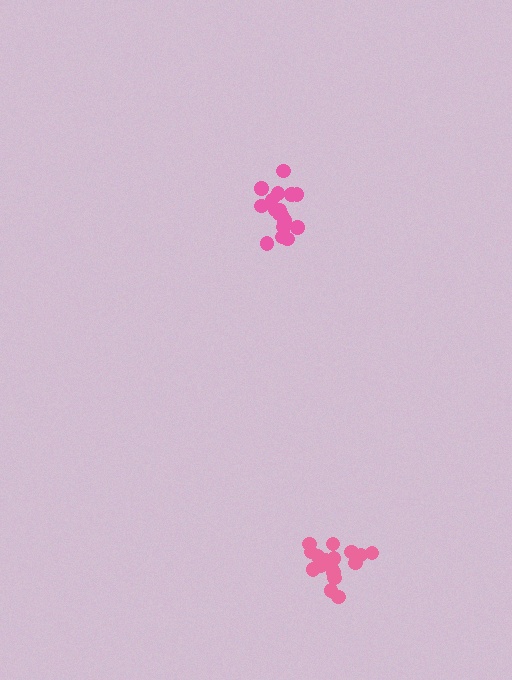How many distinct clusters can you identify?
There are 2 distinct clusters.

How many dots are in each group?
Group 1: 19 dots, Group 2: 18 dots (37 total).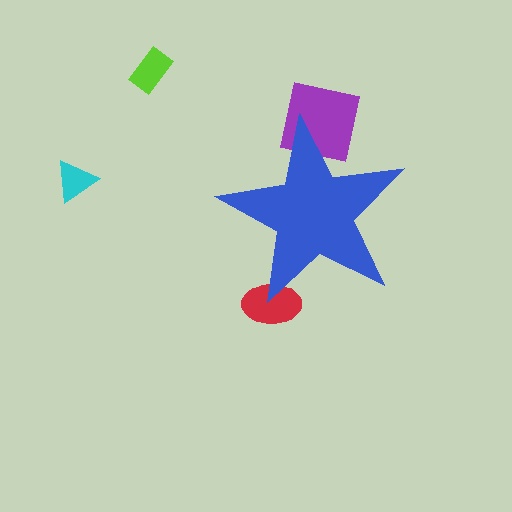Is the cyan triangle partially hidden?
No, the cyan triangle is fully visible.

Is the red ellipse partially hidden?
Yes, the red ellipse is partially hidden behind the blue star.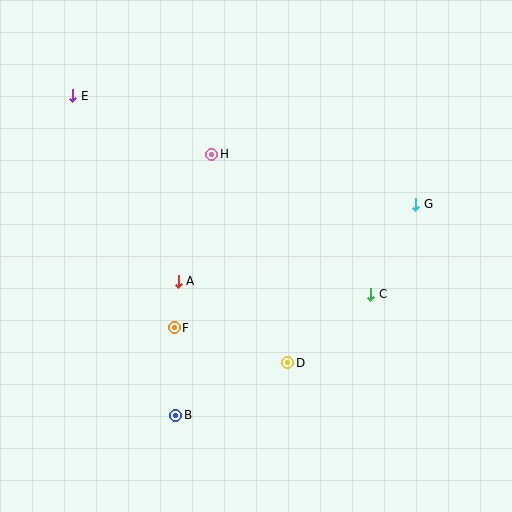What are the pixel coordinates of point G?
Point G is at (416, 204).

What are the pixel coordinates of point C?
Point C is at (371, 294).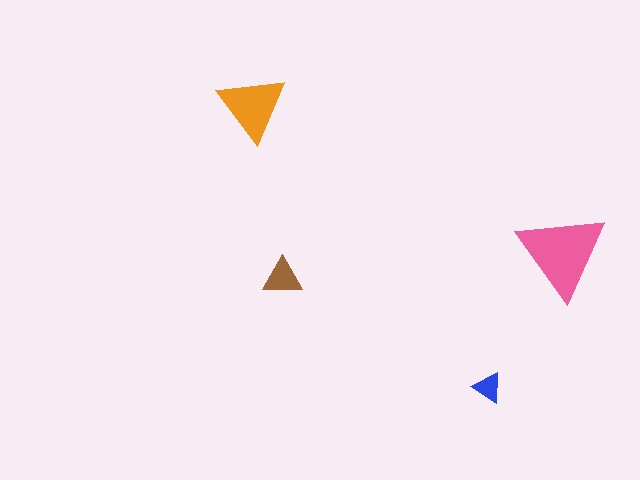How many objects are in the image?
There are 4 objects in the image.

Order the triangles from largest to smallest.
the pink one, the orange one, the brown one, the blue one.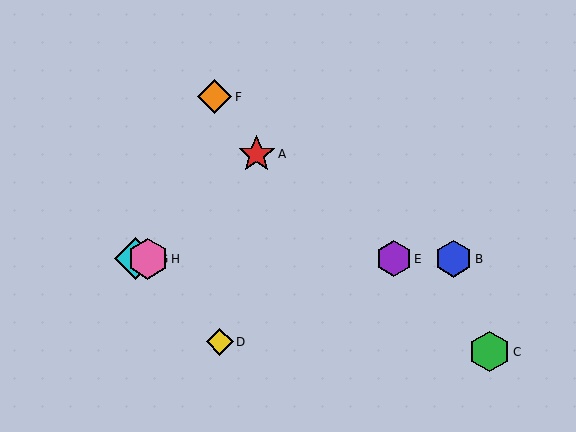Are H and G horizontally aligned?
Yes, both are at y≈259.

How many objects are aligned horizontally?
4 objects (B, E, G, H) are aligned horizontally.